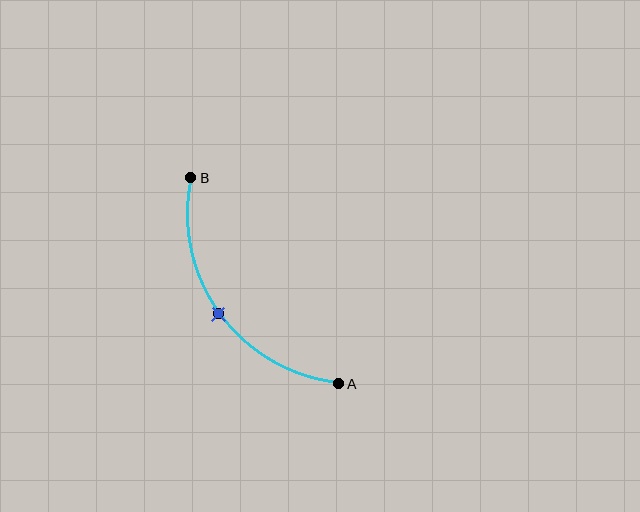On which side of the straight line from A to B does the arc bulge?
The arc bulges below and to the left of the straight line connecting A and B.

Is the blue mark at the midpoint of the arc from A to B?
Yes. The blue mark lies on the arc at equal arc-length from both A and B — it is the arc midpoint.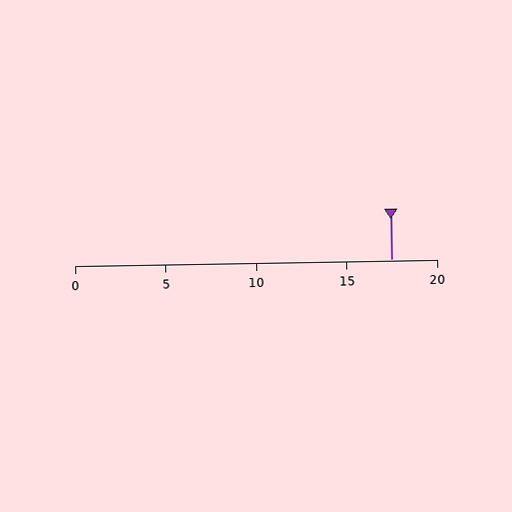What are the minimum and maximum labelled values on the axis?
The axis runs from 0 to 20.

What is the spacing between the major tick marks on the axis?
The major ticks are spaced 5 apart.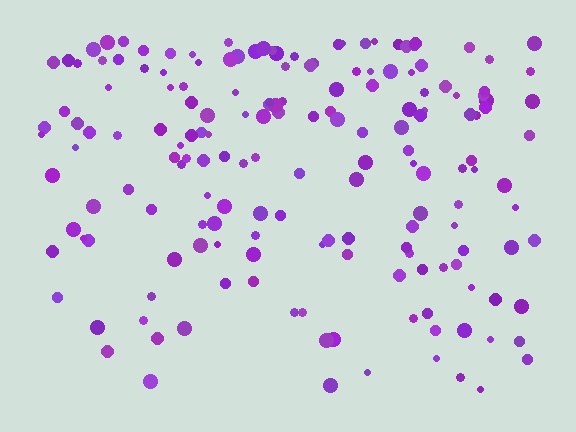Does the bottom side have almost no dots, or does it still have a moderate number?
Still a moderate number, just noticeably fewer than the top.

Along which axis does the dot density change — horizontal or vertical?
Vertical.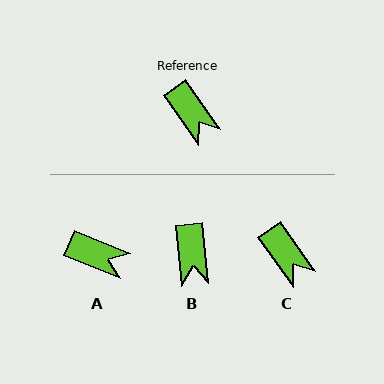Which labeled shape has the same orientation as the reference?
C.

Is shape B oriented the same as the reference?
No, it is off by about 30 degrees.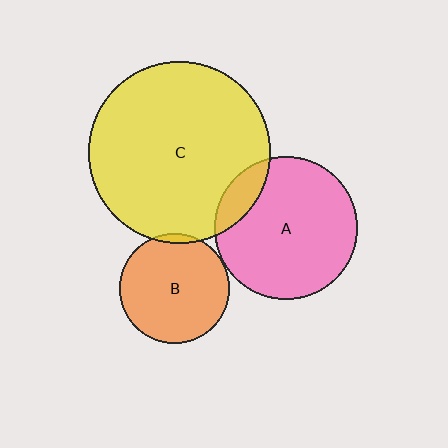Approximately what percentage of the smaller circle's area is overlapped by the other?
Approximately 5%.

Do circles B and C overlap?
Yes.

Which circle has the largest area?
Circle C (yellow).